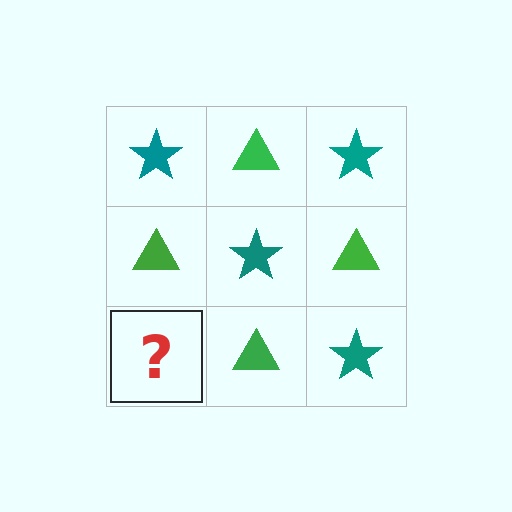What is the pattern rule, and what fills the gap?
The rule is that it alternates teal star and green triangle in a checkerboard pattern. The gap should be filled with a teal star.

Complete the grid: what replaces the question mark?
The question mark should be replaced with a teal star.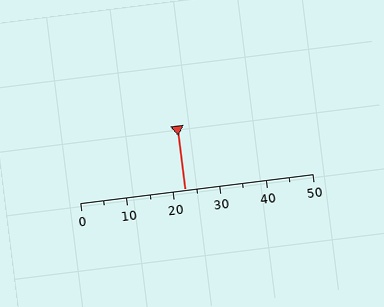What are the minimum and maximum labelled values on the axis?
The axis runs from 0 to 50.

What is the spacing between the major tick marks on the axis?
The major ticks are spaced 10 apart.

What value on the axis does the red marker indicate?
The marker indicates approximately 22.5.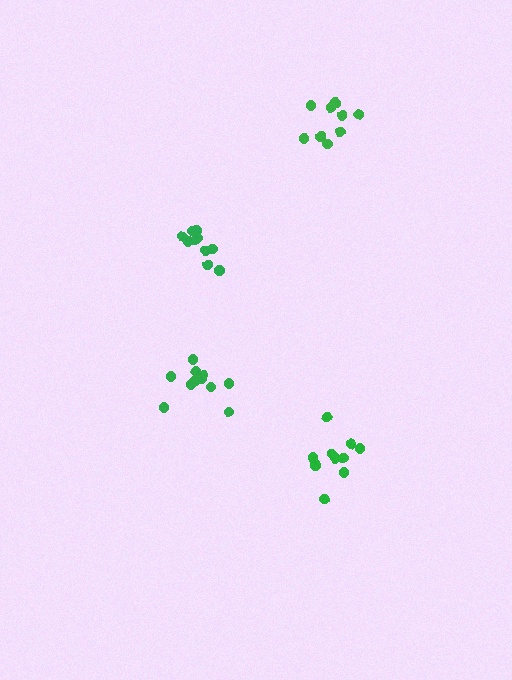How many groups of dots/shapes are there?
There are 4 groups.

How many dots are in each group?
Group 1: 9 dots, Group 2: 10 dots, Group 3: 10 dots, Group 4: 11 dots (40 total).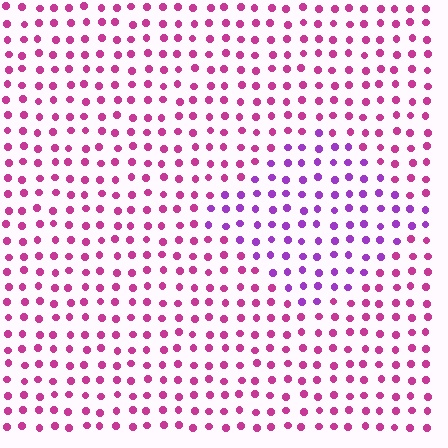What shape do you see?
I see a diamond.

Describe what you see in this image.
The image is filled with small magenta elements in a uniform arrangement. A diamond-shaped region is visible where the elements are tinted to a slightly different hue, forming a subtle color boundary.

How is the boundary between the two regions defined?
The boundary is defined purely by a slight shift in hue (about 37 degrees). Spacing, size, and orientation are identical on both sides.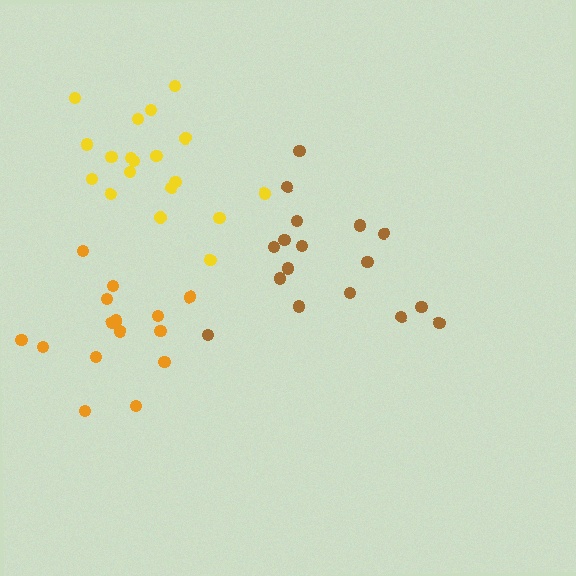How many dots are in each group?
Group 1: 17 dots, Group 2: 19 dots, Group 3: 15 dots (51 total).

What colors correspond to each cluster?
The clusters are colored: brown, yellow, orange.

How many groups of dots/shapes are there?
There are 3 groups.